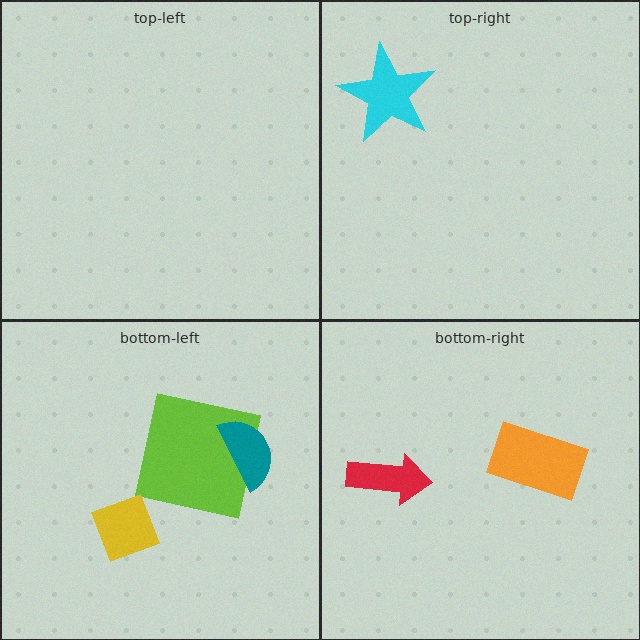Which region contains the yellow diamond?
The bottom-left region.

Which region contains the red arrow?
The bottom-right region.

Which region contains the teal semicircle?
The bottom-left region.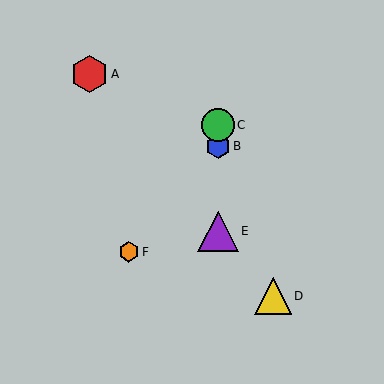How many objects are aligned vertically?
3 objects (B, C, E) are aligned vertically.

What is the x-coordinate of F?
Object F is at x≈129.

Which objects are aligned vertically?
Objects B, C, E are aligned vertically.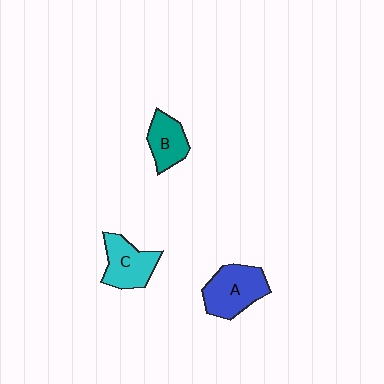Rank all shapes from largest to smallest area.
From largest to smallest: A (blue), C (cyan), B (teal).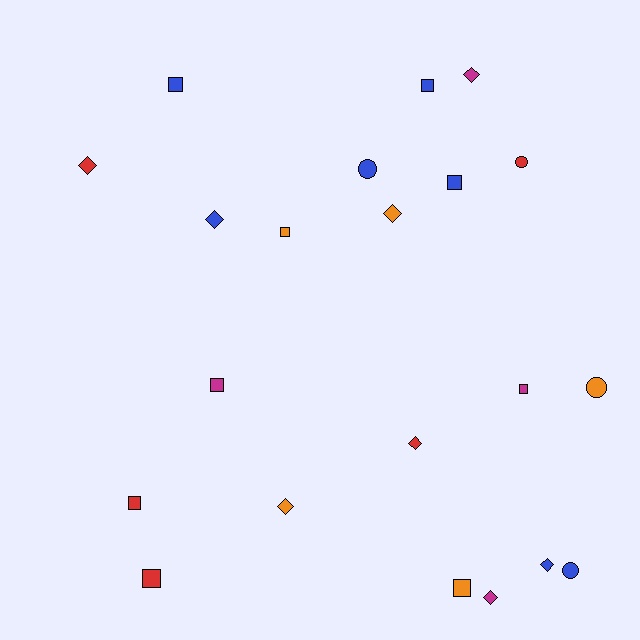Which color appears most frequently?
Blue, with 7 objects.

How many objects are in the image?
There are 21 objects.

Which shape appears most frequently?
Square, with 9 objects.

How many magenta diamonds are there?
There are 2 magenta diamonds.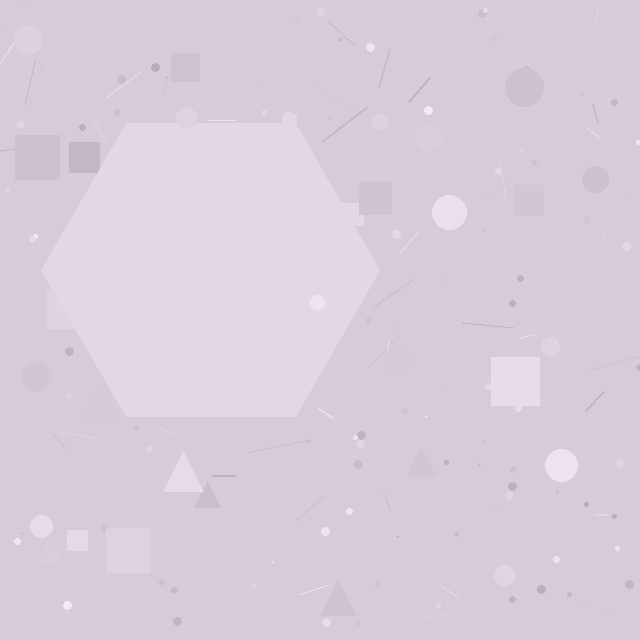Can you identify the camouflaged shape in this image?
The camouflaged shape is a hexagon.